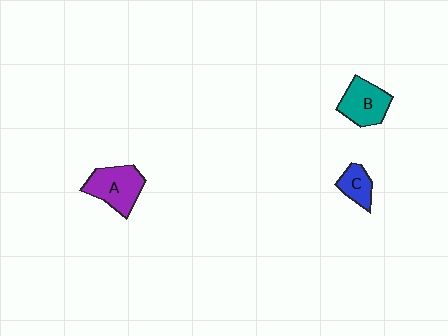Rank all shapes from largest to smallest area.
From largest to smallest: A (purple), B (teal), C (blue).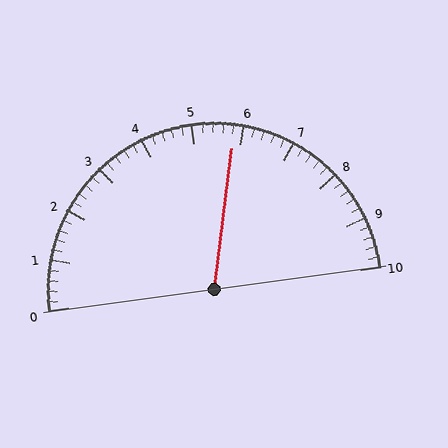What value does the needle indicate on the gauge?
The needle indicates approximately 5.8.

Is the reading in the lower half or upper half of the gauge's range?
The reading is in the upper half of the range (0 to 10).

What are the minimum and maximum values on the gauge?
The gauge ranges from 0 to 10.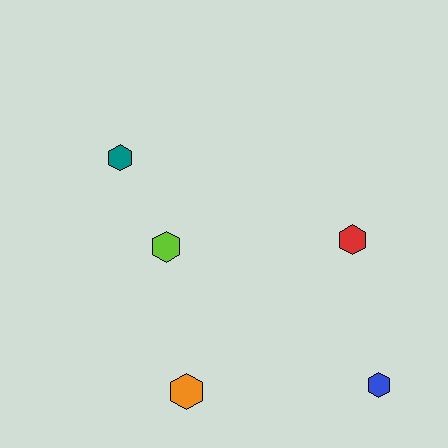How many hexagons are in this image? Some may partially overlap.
There are 5 hexagons.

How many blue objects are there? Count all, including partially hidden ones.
There is 1 blue object.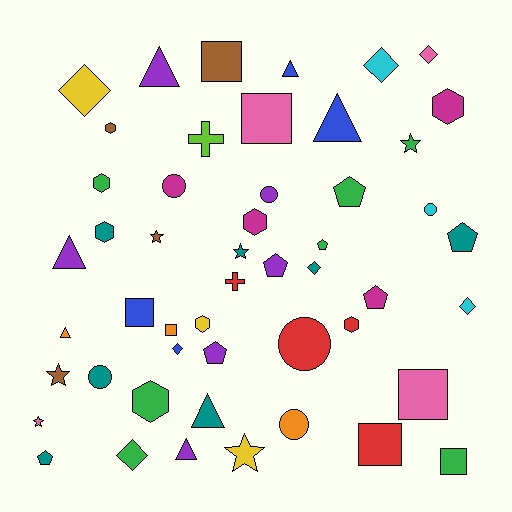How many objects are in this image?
There are 50 objects.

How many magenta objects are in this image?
There are 4 magenta objects.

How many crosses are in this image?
There are 2 crosses.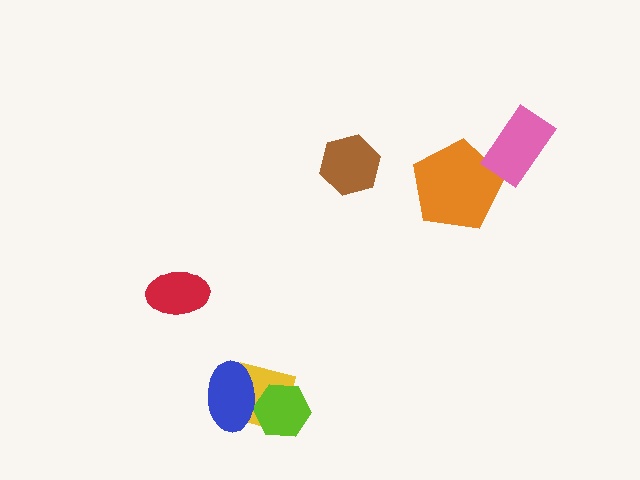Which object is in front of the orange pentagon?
The pink rectangle is in front of the orange pentagon.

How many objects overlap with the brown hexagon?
0 objects overlap with the brown hexagon.